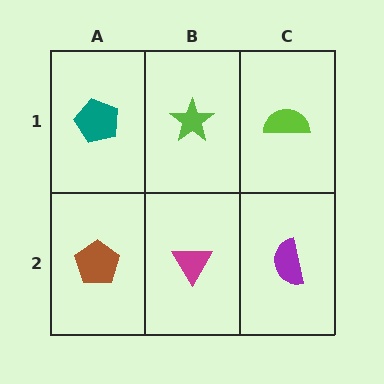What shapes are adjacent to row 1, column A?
A brown pentagon (row 2, column A), a lime star (row 1, column B).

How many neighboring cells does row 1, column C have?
2.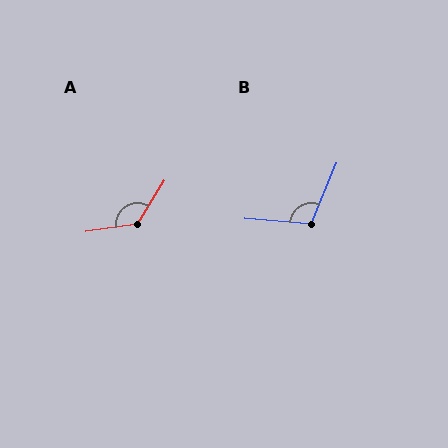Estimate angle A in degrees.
Approximately 130 degrees.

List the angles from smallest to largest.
B (108°), A (130°).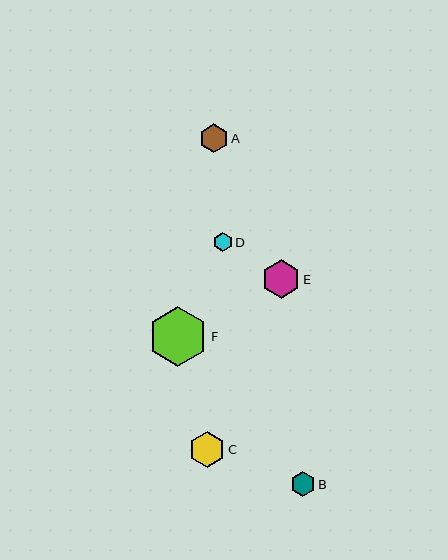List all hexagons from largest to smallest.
From largest to smallest: F, E, C, A, B, D.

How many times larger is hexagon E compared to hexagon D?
Hexagon E is approximately 2.0 times the size of hexagon D.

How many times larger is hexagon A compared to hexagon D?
Hexagon A is approximately 1.5 times the size of hexagon D.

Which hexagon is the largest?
Hexagon F is the largest with a size of approximately 60 pixels.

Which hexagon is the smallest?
Hexagon D is the smallest with a size of approximately 20 pixels.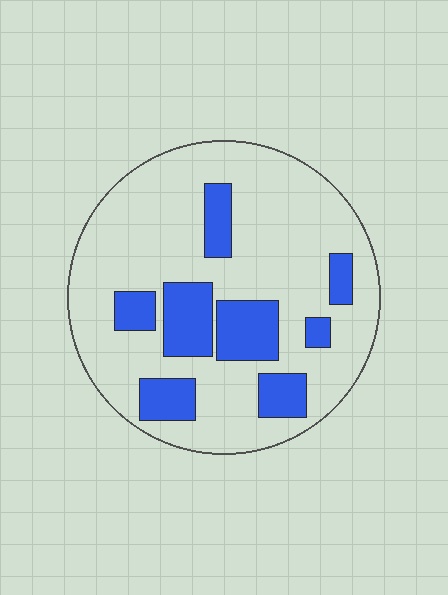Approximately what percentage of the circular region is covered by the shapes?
Approximately 25%.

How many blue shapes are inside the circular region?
8.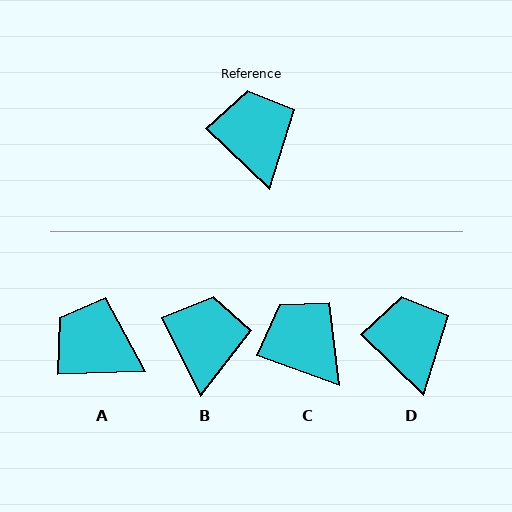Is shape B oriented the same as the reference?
No, it is off by about 21 degrees.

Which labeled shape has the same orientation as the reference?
D.